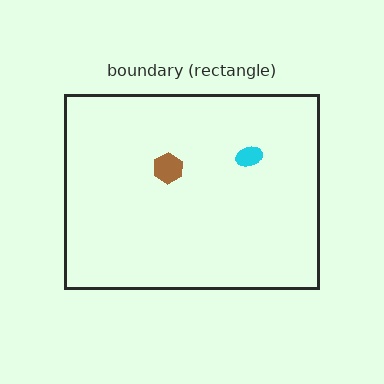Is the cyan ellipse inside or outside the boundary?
Inside.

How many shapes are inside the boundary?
2 inside, 0 outside.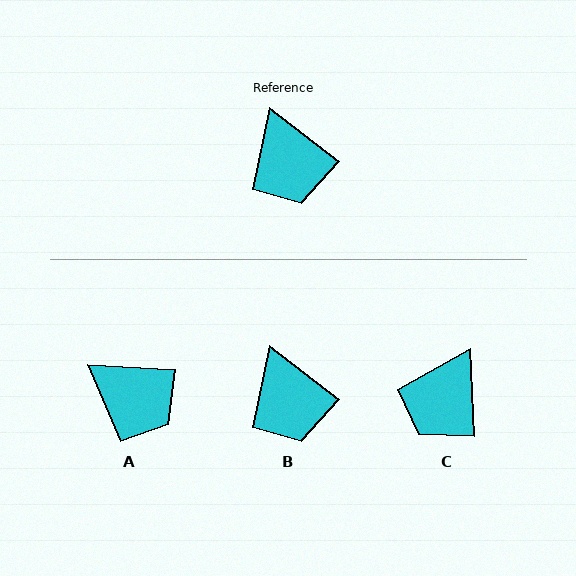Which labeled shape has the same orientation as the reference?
B.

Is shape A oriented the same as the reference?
No, it is off by about 35 degrees.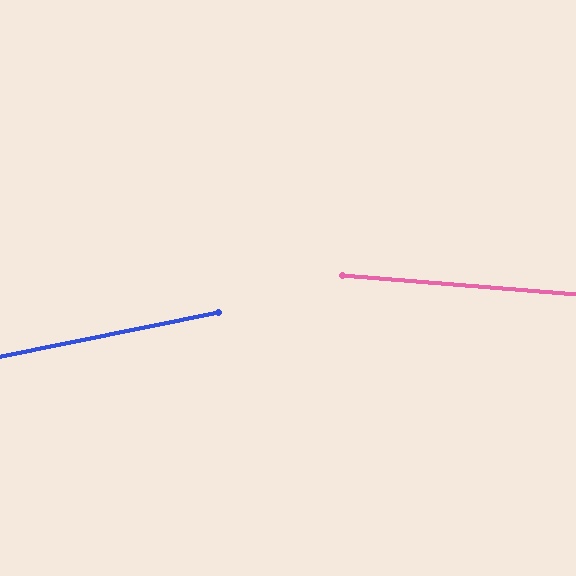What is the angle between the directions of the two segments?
Approximately 16 degrees.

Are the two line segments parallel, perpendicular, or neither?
Neither parallel nor perpendicular — they differ by about 16°.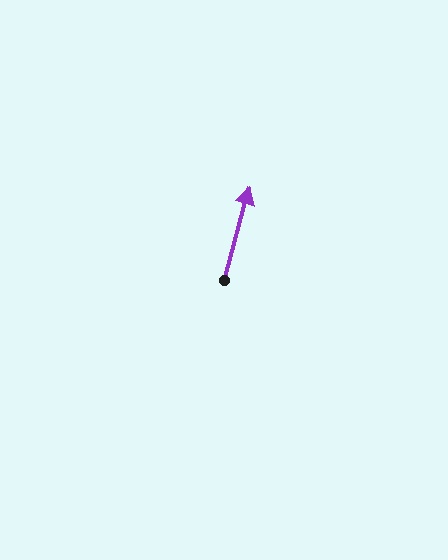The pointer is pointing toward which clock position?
Roughly 1 o'clock.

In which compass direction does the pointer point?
North.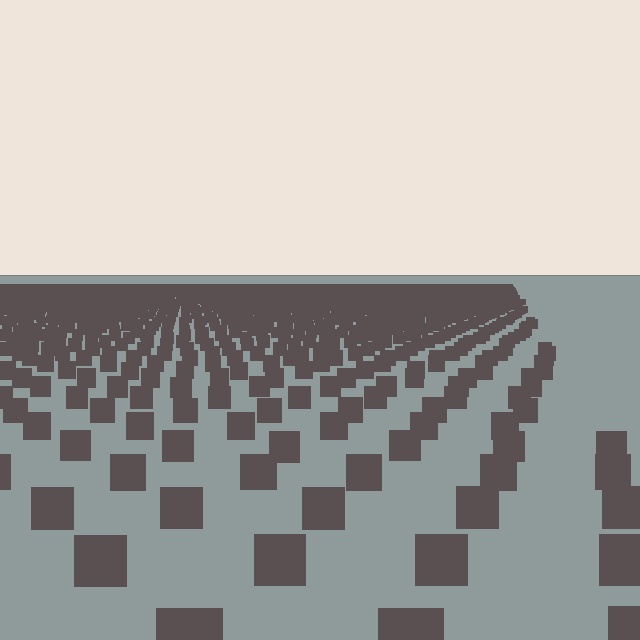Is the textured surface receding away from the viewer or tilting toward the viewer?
The surface is receding away from the viewer. Texture elements get smaller and denser toward the top.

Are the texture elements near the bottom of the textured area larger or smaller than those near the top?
Larger. Near the bottom, elements are closer to the viewer and appear at a bigger on-screen size.